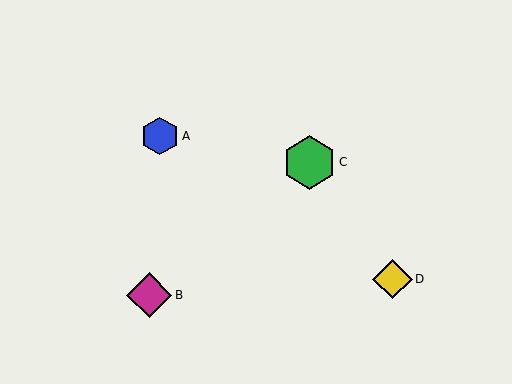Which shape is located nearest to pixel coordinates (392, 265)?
The yellow diamond (labeled D) at (393, 279) is nearest to that location.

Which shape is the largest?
The green hexagon (labeled C) is the largest.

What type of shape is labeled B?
Shape B is a magenta diamond.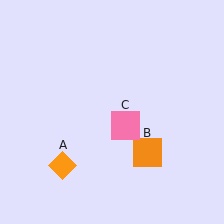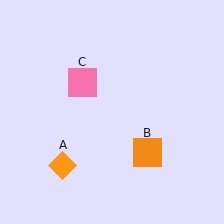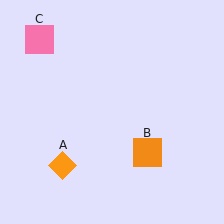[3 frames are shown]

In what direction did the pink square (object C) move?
The pink square (object C) moved up and to the left.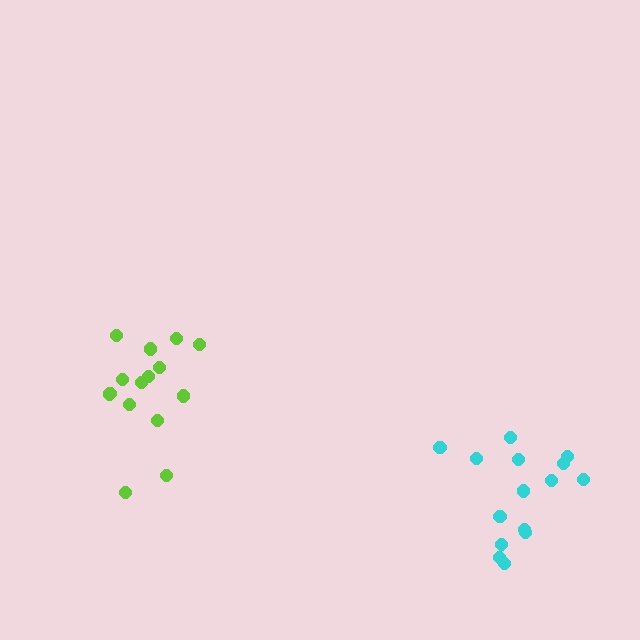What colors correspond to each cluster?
The clusters are colored: lime, cyan.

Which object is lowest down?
The cyan cluster is bottommost.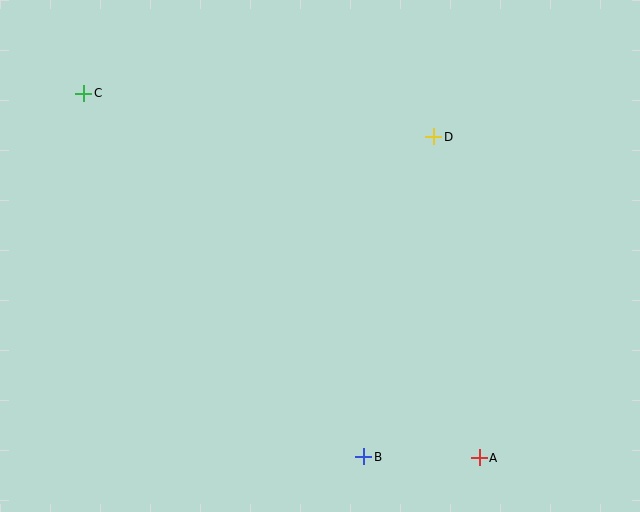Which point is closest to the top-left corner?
Point C is closest to the top-left corner.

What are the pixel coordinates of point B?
Point B is at (364, 457).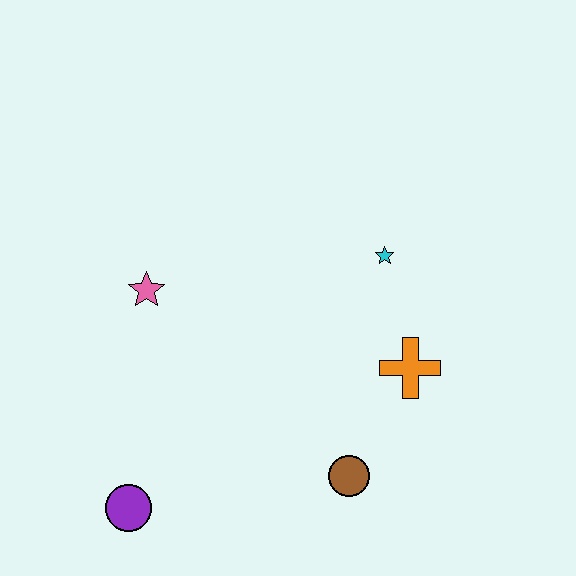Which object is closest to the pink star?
The purple circle is closest to the pink star.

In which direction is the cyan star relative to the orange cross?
The cyan star is above the orange cross.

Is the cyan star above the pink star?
Yes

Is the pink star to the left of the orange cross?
Yes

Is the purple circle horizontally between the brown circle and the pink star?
No